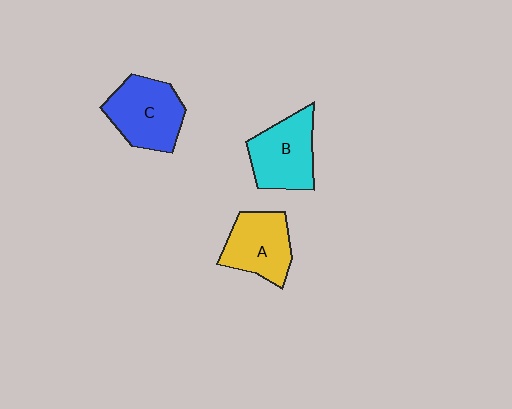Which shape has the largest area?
Shape C (blue).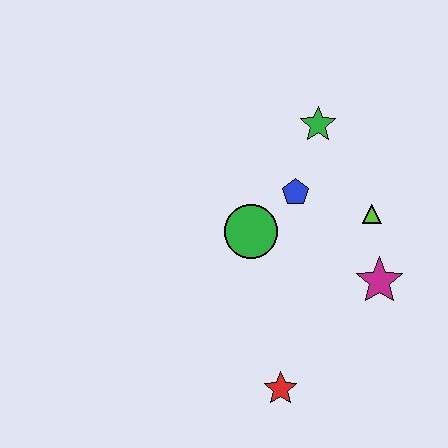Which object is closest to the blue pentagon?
The green circle is closest to the blue pentagon.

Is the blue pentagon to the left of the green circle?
No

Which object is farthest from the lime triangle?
The red star is farthest from the lime triangle.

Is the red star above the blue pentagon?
No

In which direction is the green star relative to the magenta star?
The green star is above the magenta star.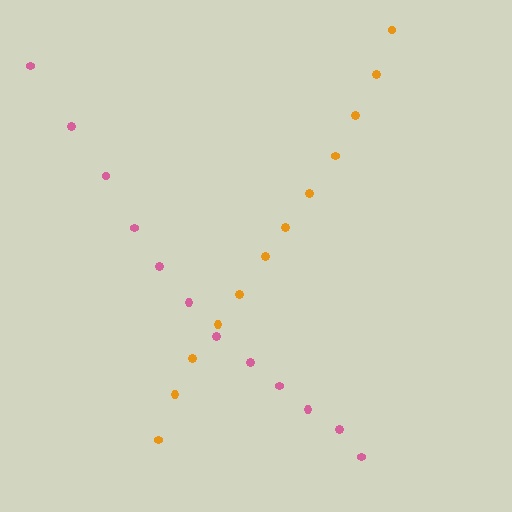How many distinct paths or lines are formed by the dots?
There are 2 distinct paths.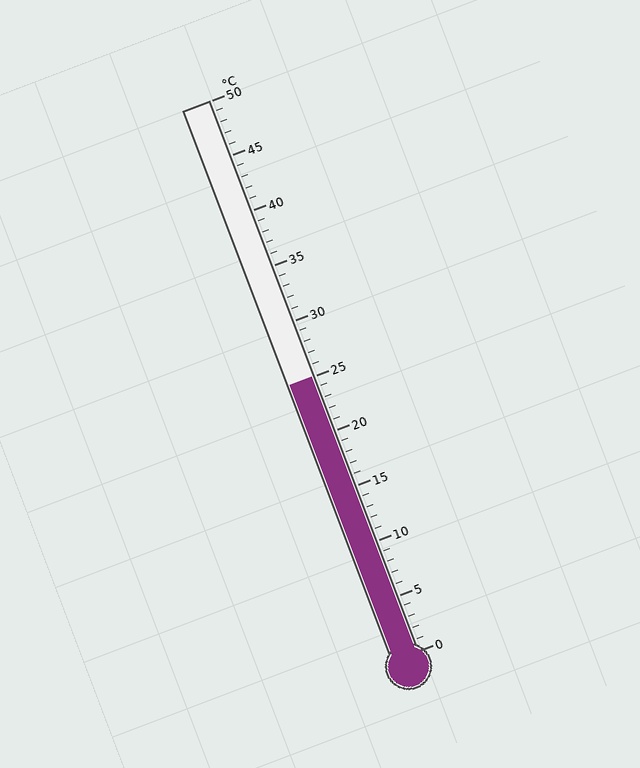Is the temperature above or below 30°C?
The temperature is below 30°C.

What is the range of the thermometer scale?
The thermometer scale ranges from 0°C to 50°C.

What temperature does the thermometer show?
The thermometer shows approximately 25°C.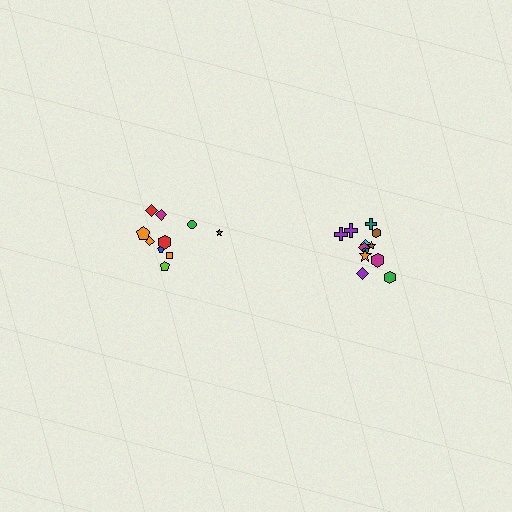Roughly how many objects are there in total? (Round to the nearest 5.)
Roughly 20 objects in total.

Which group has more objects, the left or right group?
The right group.